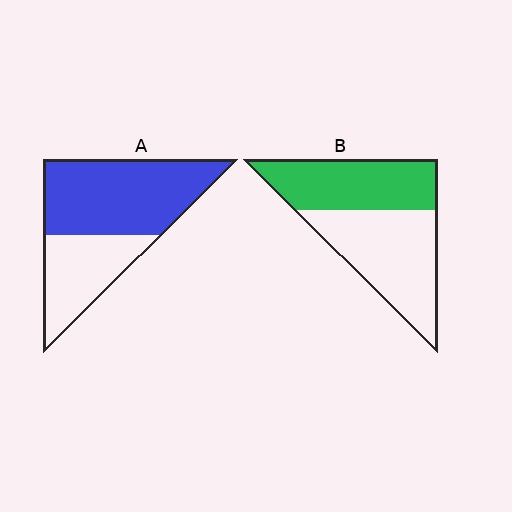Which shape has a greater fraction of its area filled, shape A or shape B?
Shape A.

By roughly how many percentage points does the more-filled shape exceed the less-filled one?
By roughly 15 percentage points (A over B).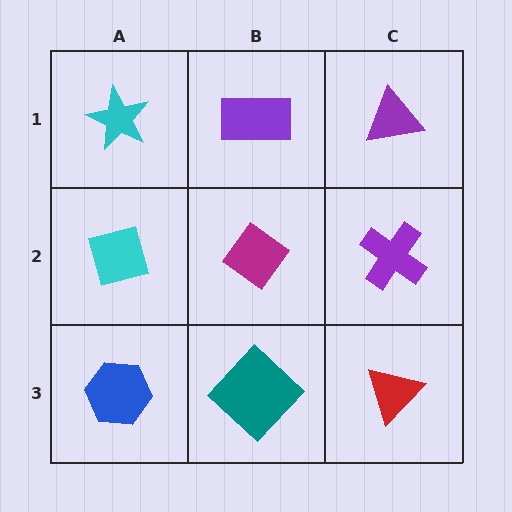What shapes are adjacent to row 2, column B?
A purple rectangle (row 1, column B), a teal diamond (row 3, column B), a cyan square (row 2, column A), a purple cross (row 2, column C).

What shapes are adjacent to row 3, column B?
A magenta diamond (row 2, column B), a blue hexagon (row 3, column A), a red triangle (row 3, column C).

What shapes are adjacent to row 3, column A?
A cyan square (row 2, column A), a teal diamond (row 3, column B).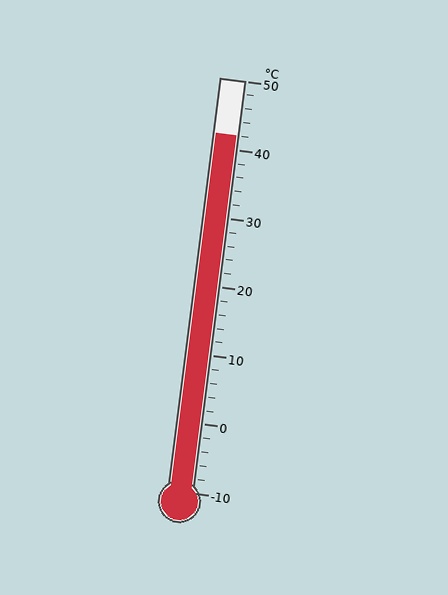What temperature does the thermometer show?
The thermometer shows approximately 42°C.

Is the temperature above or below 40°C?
The temperature is above 40°C.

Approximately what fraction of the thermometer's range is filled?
The thermometer is filled to approximately 85% of its range.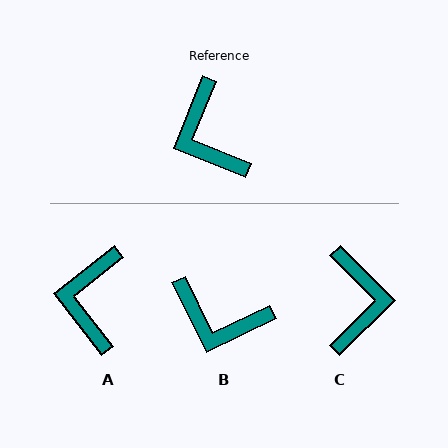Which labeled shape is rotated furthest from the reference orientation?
C, about 157 degrees away.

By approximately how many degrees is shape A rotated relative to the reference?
Approximately 30 degrees clockwise.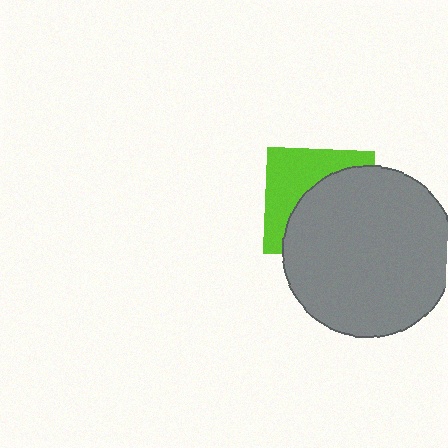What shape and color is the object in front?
The object in front is a gray circle.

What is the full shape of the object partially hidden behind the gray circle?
The partially hidden object is a lime square.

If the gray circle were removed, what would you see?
You would see the complete lime square.